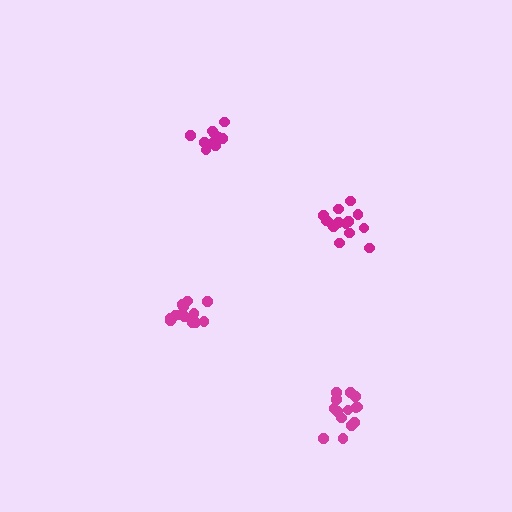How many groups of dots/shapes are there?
There are 4 groups.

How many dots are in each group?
Group 1: 11 dots, Group 2: 14 dots, Group 3: 14 dots, Group 4: 13 dots (52 total).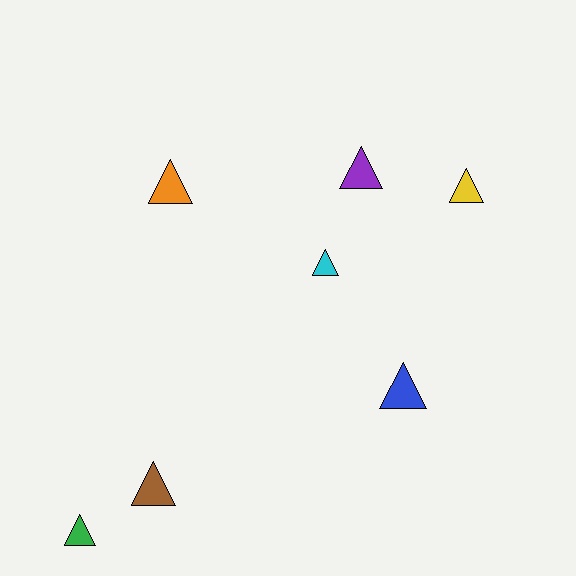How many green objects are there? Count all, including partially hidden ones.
There is 1 green object.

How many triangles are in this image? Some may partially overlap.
There are 7 triangles.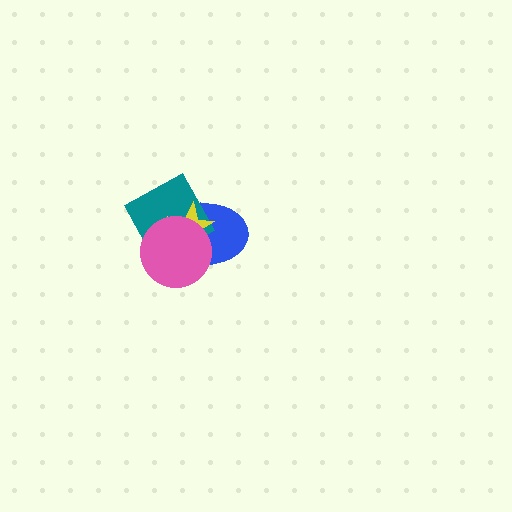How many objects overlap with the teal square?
3 objects overlap with the teal square.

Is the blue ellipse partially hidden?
Yes, it is partially covered by another shape.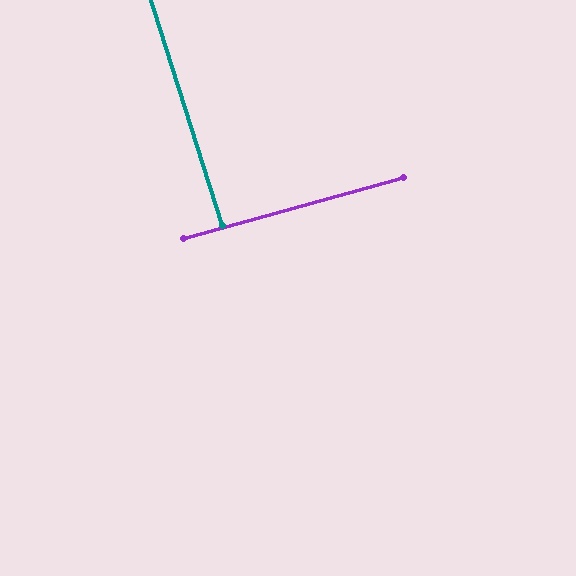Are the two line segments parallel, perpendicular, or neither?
Perpendicular — they meet at approximately 88°.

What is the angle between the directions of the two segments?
Approximately 88 degrees.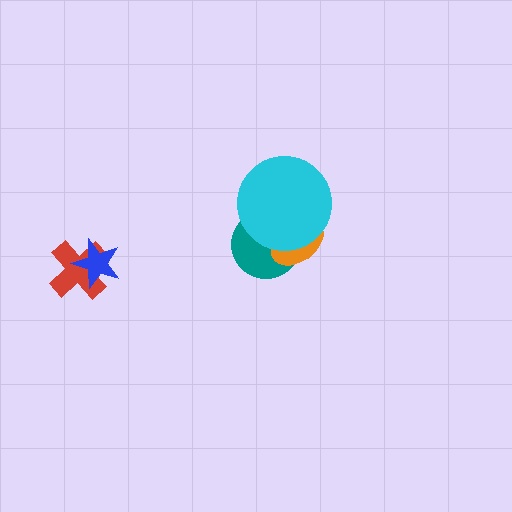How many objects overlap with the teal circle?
2 objects overlap with the teal circle.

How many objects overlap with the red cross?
1 object overlaps with the red cross.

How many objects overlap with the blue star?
1 object overlaps with the blue star.